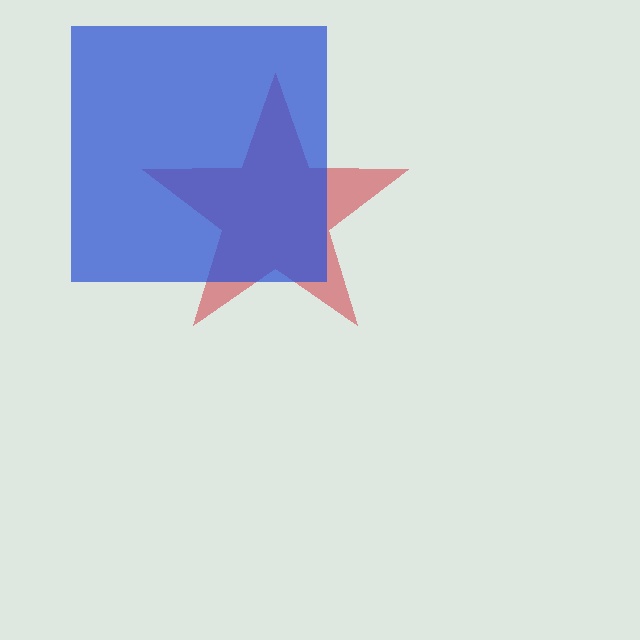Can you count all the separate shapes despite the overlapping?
Yes, there are 2 separate shapes.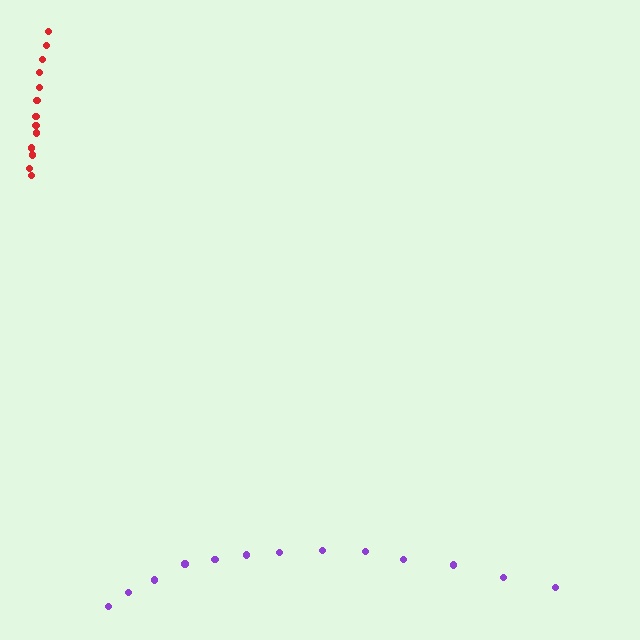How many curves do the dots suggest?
There are 2 distinct paths.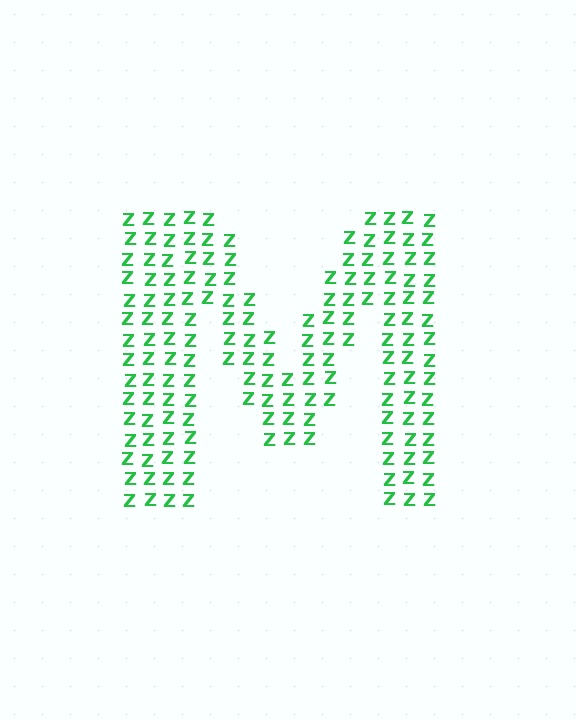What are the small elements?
The small elements are letter Z's.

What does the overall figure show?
The overall figure shows the letter M.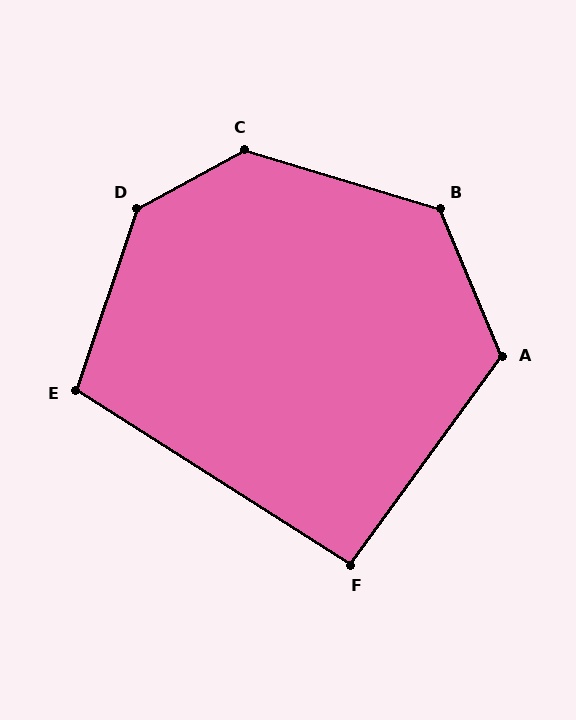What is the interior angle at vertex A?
Approximately 121 degrees (obtuse).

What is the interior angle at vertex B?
Approximately 130 degrees (obtuse).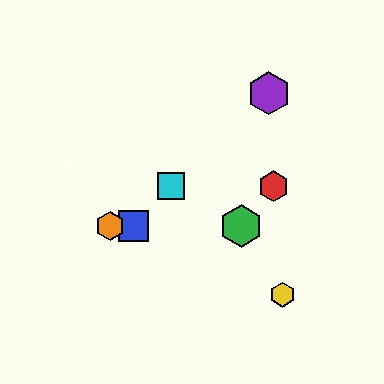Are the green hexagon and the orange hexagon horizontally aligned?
Yes, both are at y≈226.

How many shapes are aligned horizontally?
3 shapes (the blue square, the green hexagon, the orange hexagon) are aligned horizontally.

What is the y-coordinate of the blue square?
The blue square is at y≈226.